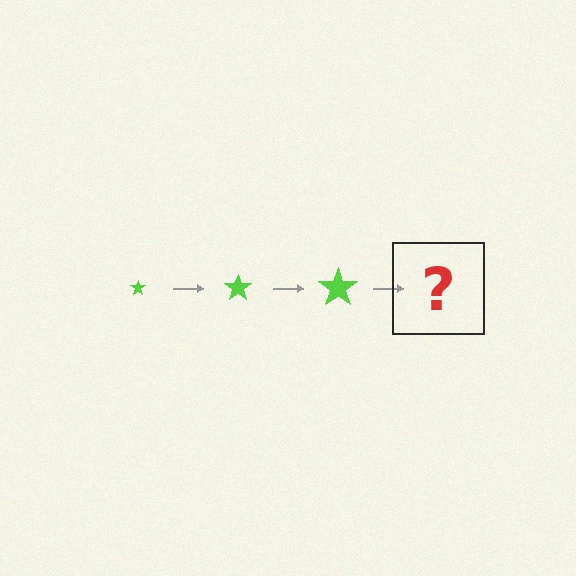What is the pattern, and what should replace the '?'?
The pattern is that the star gets progressively larger each step. The '?' should be a lime star, larger than the previous one.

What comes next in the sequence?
The next element should be a lime star, larger than the previous one.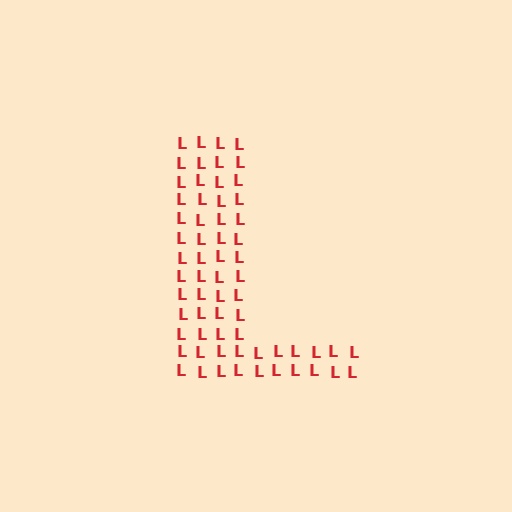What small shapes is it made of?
It is made of small letter L's.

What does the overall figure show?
The overall figure shows the letter L.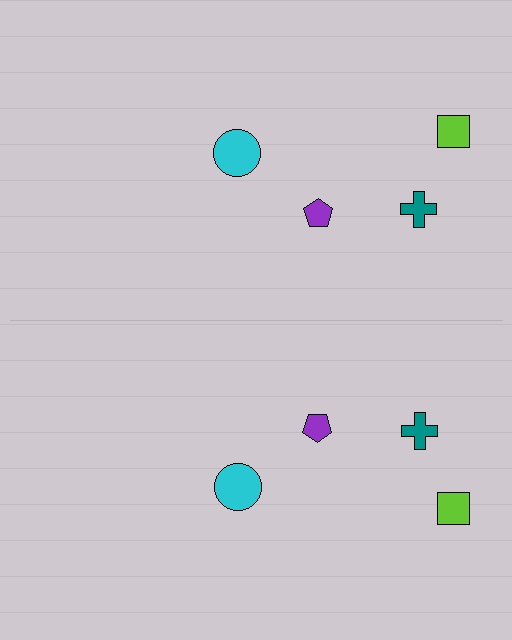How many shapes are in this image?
There are 8 shapes in this image.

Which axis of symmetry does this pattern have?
The pattern has a horizontal axis of symmetry running through the center of the image.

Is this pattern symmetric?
Yes, this pattern has bilateral (reflection) symmetry.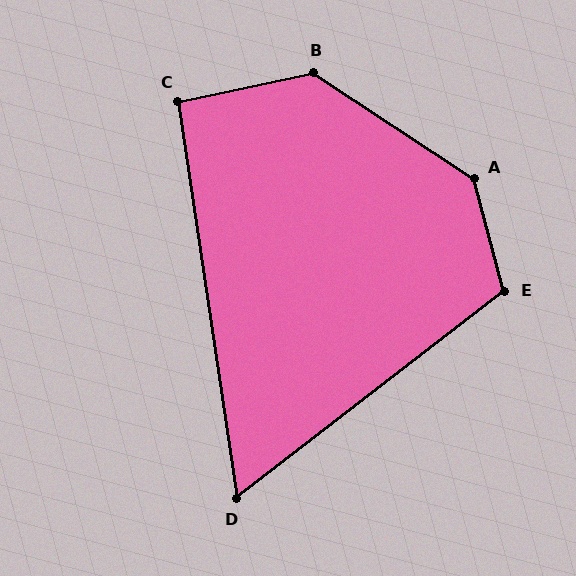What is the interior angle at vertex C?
Approximately 93 degrees (approximately right).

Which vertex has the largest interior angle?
A, at approximately 138 degrees.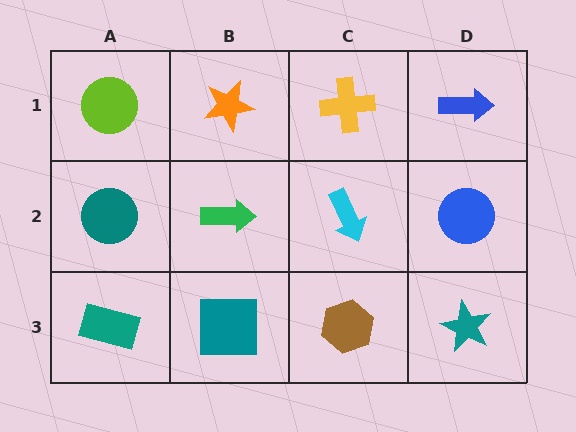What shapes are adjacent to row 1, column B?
A green arrow (row 2, column B), a lime circle (row 1, column A), a yellow cross (row 1, column C).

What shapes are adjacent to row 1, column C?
A cyan arrow (row 2, column C), an orange star (row 1, column B), a blue arrow (row 1, column D).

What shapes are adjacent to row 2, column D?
A blue arrow (row 1, column D), a teal star (row 3, column D), a cyan arrow (row 2, column C).